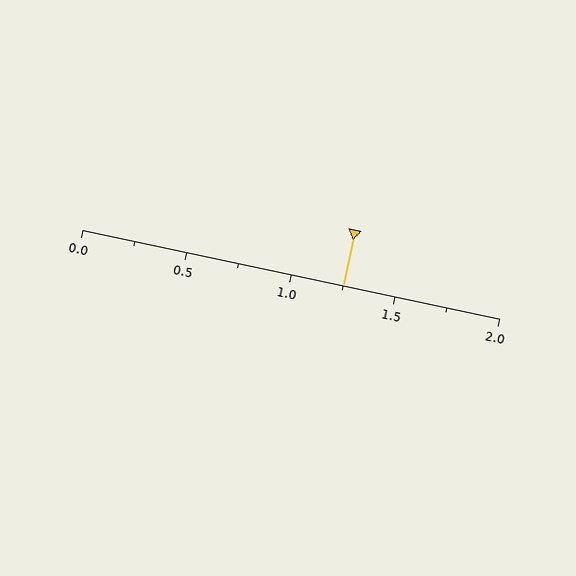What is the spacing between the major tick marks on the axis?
The major ticks are spaced 0.5 apart.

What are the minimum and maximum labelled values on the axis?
The axis runs from 0.0 to 2.0.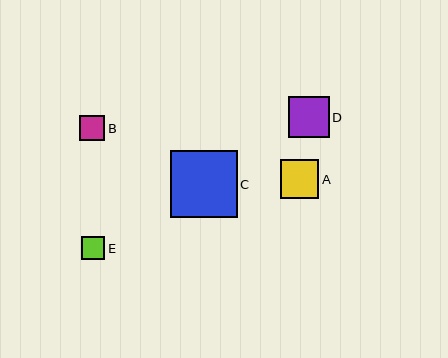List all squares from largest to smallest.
From largest to smallest: C, D, A, B, E.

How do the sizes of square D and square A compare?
Square D and square A are approximately the same size.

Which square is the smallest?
Square E is the smallest with a size of approximately 24 pixels.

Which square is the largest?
Square C is the largest with a size of approximately 67 pixels.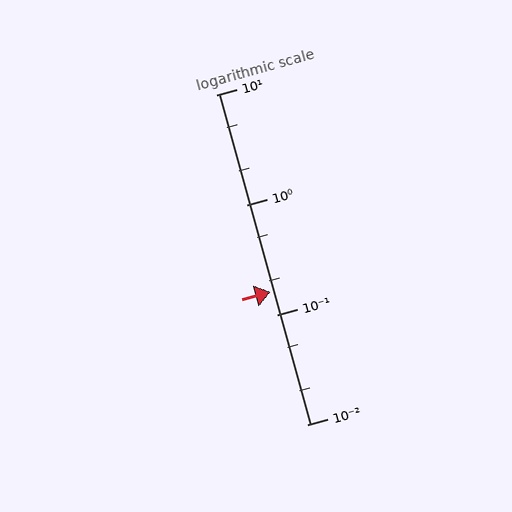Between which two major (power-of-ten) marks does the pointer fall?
The pointer is between 0.1 and 1.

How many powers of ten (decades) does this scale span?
The scale spans 3 decades, from 0.01 to 10.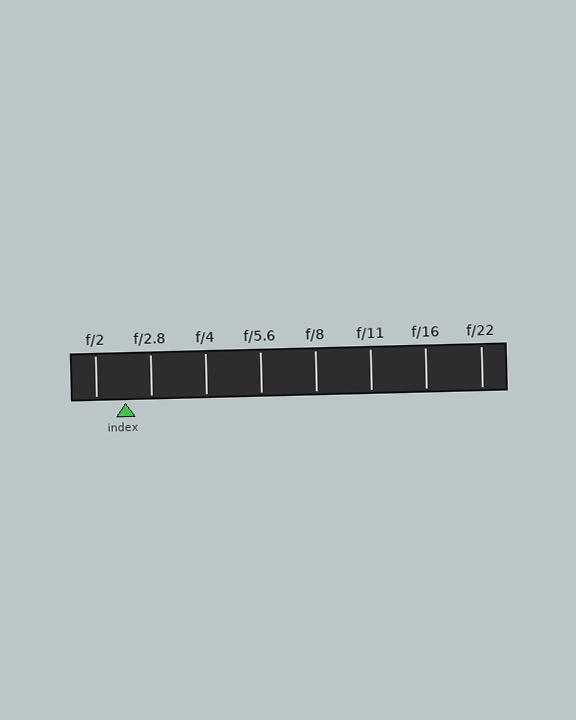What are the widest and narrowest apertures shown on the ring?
The widest aperture shown is f/2 and the narrowest is f/22.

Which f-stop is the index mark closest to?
The index mark is closest to f/2.8.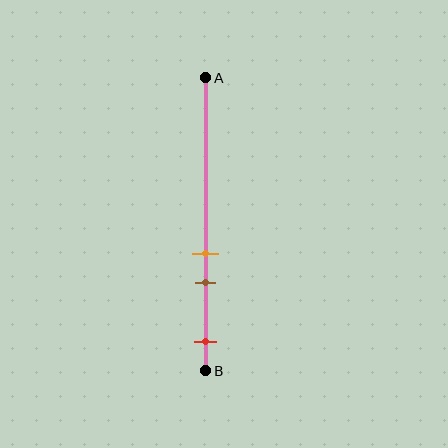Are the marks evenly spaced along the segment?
No, the marks are not evenly spaced.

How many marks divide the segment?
There are 3 marks dividing the segment.